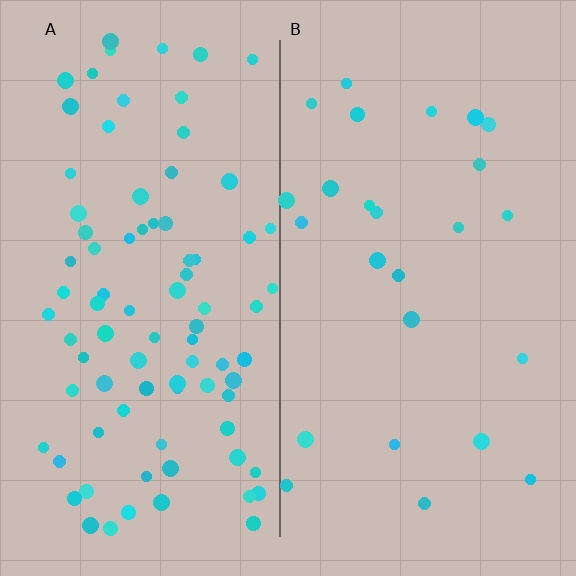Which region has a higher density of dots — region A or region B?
A (the left).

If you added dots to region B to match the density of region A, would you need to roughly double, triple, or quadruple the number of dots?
Approximately triple.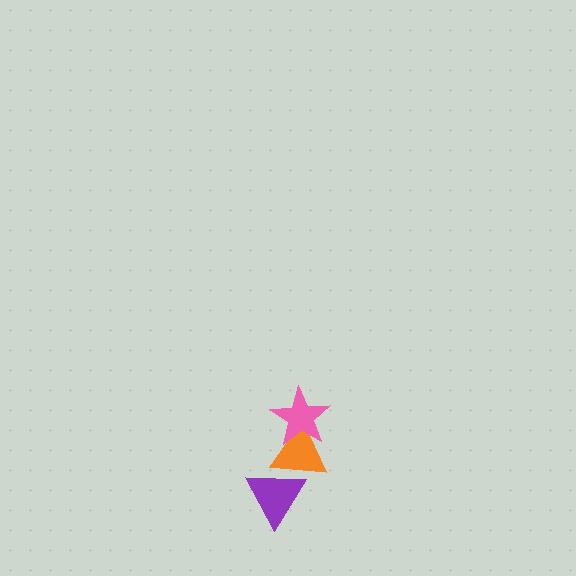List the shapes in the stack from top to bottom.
From top to bottom: the pink star, the orange triangle, the purple triangle.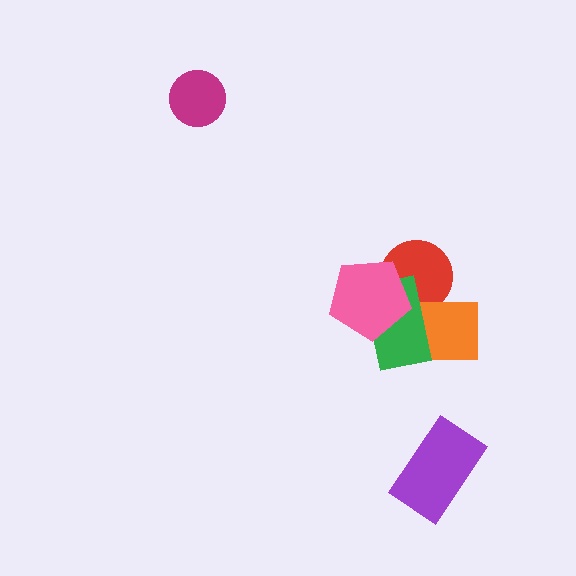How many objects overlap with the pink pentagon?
3 objects overlap with the pink pentagon.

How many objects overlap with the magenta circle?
0 objects overlap with the magenta circle.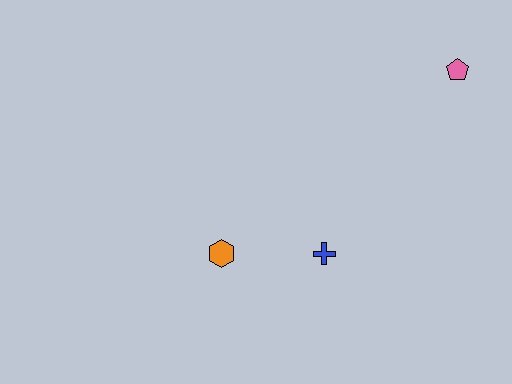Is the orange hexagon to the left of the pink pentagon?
Yes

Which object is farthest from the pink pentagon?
The orange hexagon is farthest from the pink pentagon.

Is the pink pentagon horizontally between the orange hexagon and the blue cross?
No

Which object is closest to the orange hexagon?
The blue cross is closest to the orange hexagon.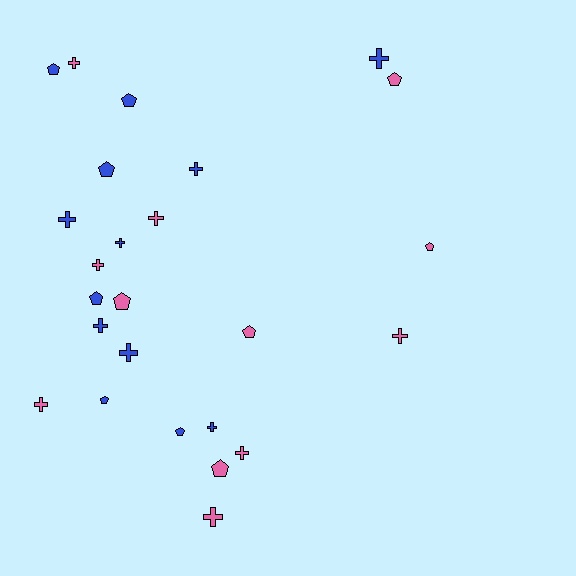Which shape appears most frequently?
Cross, with 14 objects.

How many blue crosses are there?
There are 7 blue crosses.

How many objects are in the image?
There are 25 objects.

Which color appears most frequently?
Blue, with 13 objects.